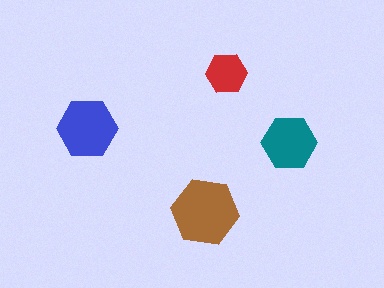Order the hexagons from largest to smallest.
the brown one, the blue one, the teal one, the red one.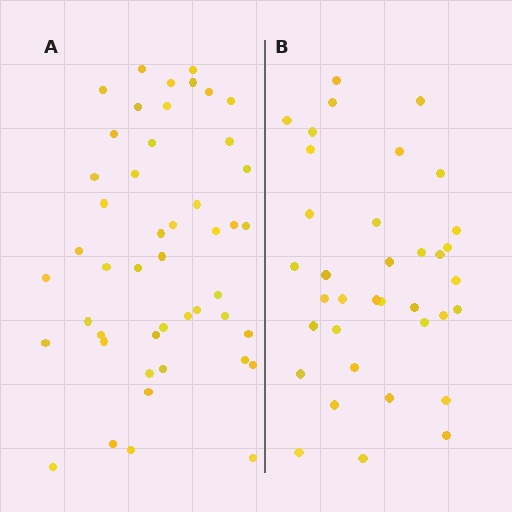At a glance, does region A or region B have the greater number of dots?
Region A (the left region) has more dots.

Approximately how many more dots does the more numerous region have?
Region A has roughly 12 or so more dots than region B.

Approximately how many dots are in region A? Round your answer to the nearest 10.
About 50 dots. (The exact count is 47, which rounds to 50.)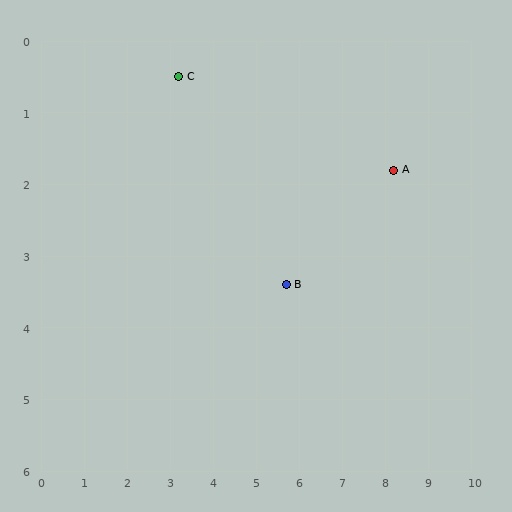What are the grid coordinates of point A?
Point A is at approximately (8.2, 1.8).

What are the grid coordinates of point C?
Point C is at approximately (3.2, 0.5).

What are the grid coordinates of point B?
Point B is at approximately (5.7, 3.4).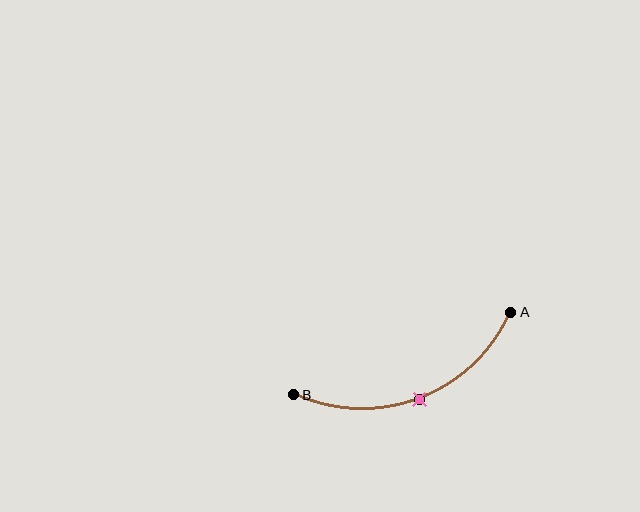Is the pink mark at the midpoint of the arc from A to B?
Yes. The pink mark lies on the arc at equal arc-length from both A and B — it is the arc midpoint.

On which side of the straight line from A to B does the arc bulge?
The arc bulges below the straight line connecting A and B.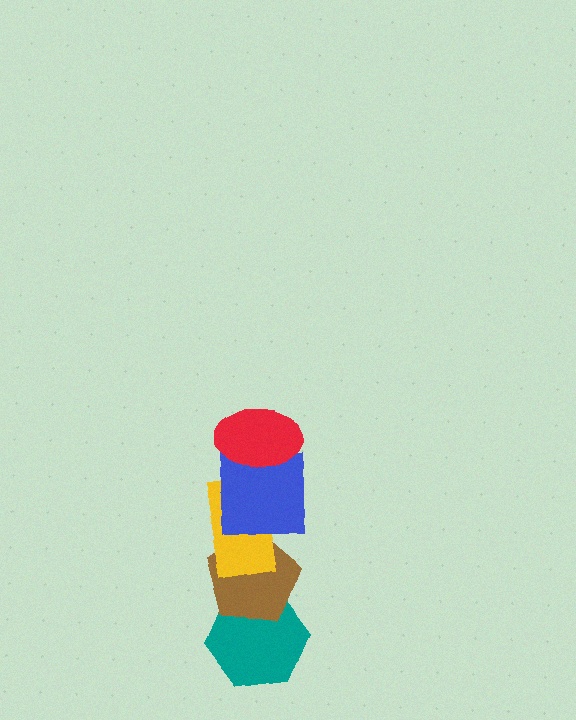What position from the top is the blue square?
The blue square is 2nd from the top.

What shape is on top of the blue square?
The red ellipse is on top of the blue square.